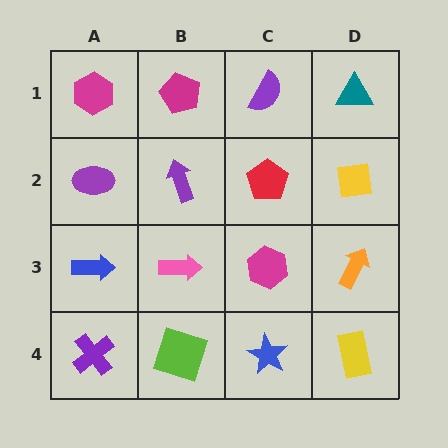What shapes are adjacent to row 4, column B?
A pink arrow (row 3, column B), a purple cross (row 4, column A), a blue star (row 4, column C).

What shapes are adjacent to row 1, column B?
A purple arrow (row 2, column B), a magenta hexagon (row 1, column A), a purple semicircle (row 1, column C).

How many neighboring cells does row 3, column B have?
4.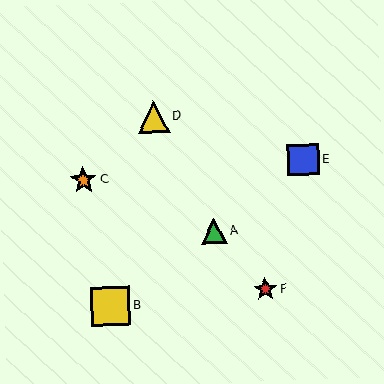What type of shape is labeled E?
Shape E is a blue square.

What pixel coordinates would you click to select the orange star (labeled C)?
Click at (83, 180) to select the orange star C.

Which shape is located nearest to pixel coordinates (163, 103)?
The yellow triangle (labeled D) at (154, 117) is nearest to that location.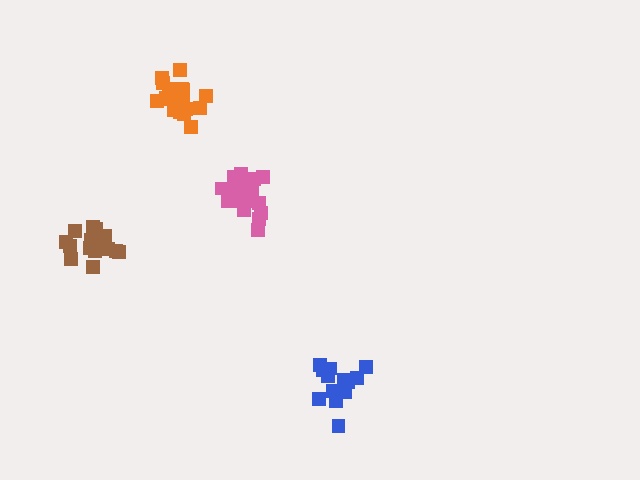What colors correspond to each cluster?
The clusters are colored: pink, orange, blue, brown.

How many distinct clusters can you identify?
There are 4 distinct clusters.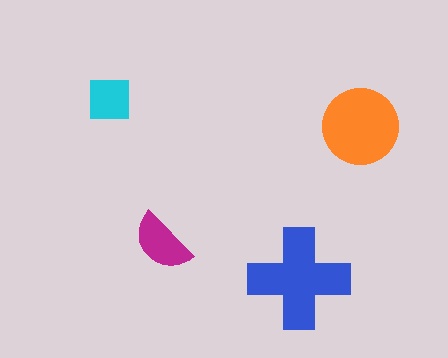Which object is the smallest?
The cyan square.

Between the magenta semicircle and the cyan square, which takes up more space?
The magenta semicircle.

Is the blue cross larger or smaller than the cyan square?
Larger.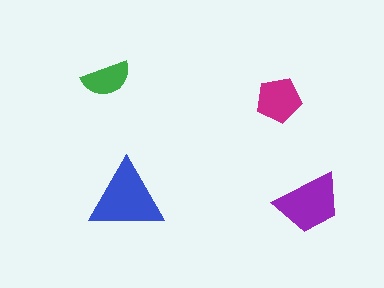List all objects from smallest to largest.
The green semicircle, the magenta pentagon, the purple trapezoid, the blue triangle.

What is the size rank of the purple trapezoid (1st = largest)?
2nd.